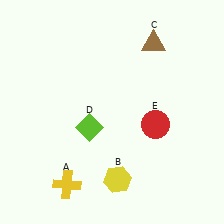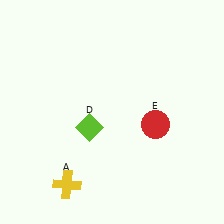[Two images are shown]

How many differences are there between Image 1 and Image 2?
There are 2 differences between the two images.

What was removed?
The yellow hexagon (B), the brown triangle (C) were removed in Image 2.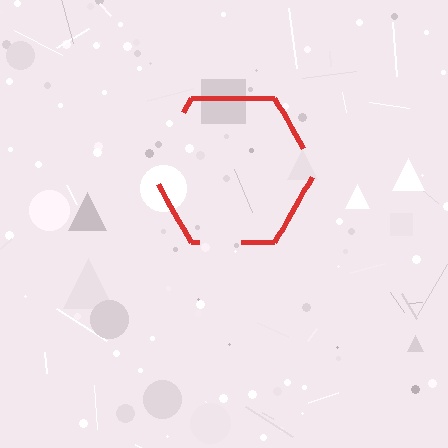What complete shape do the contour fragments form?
The contour fragments form a hexagon.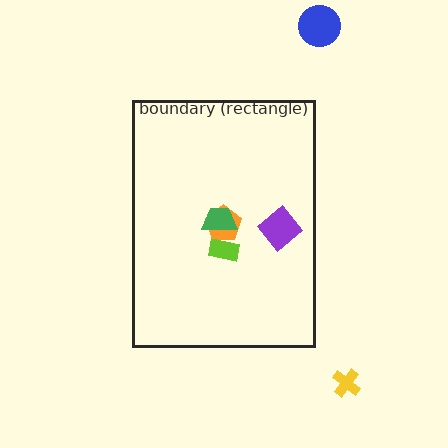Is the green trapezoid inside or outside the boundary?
Inside.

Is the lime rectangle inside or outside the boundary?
Inside.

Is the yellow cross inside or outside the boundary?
Outside.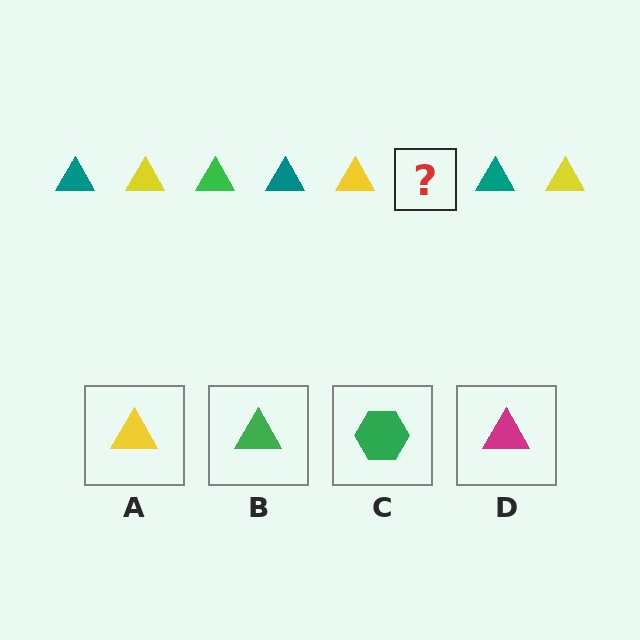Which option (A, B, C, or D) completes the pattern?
B.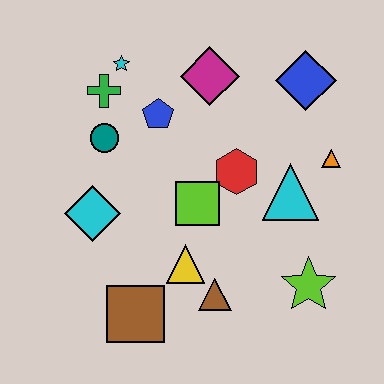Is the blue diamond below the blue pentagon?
No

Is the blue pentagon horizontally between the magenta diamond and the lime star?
No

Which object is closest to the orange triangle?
The cyan triangle is closest to the orange triangle.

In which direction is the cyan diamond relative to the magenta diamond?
The cyan diamond is below the magenta diamond.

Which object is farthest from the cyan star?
The lime star is farthest from the cyan star.